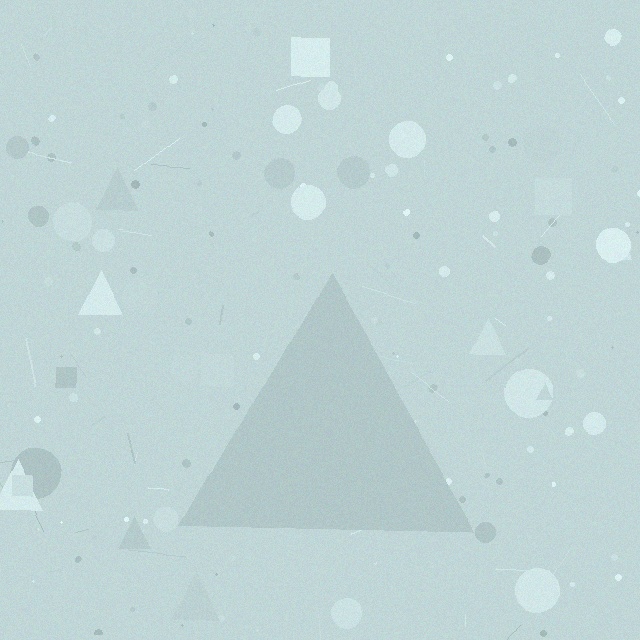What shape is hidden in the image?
A triangle is hidden in the image.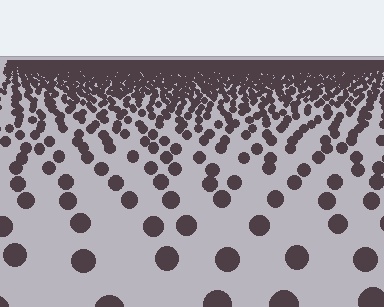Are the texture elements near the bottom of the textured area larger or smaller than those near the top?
Larger. Near the bottom, elements are closer to the viewer and appear at a bigger on-screen size.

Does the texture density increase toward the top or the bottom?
Density increases toward the top.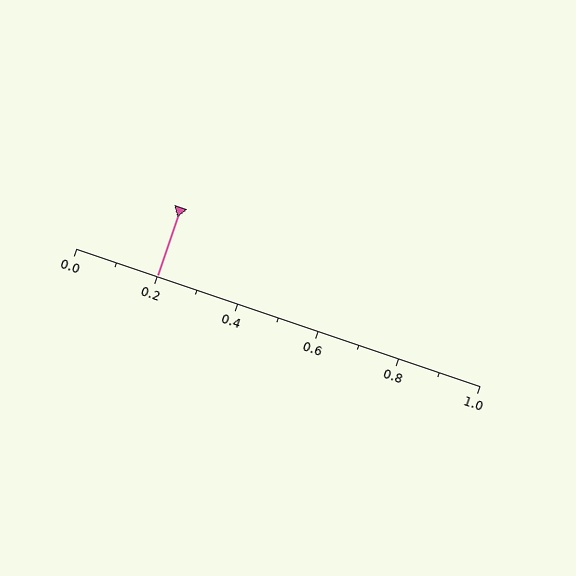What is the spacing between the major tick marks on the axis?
The major ticks are spaced 0.2 apart.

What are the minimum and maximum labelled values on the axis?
The axis runs from 0.0 to 1.0.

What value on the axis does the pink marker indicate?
The marker indicates approximately 0.2.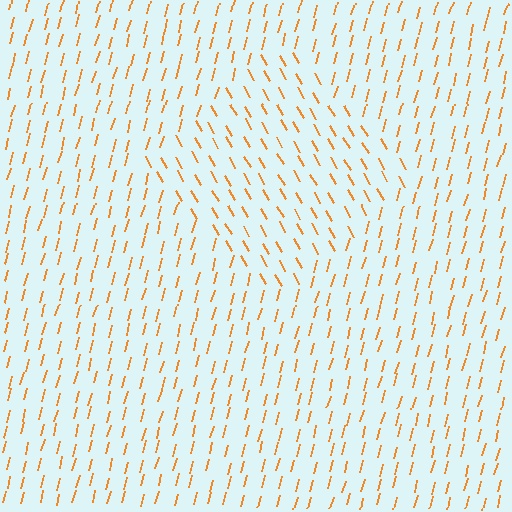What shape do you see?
I see a diamond.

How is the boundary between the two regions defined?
The boundary is defined purely by a change in line orientation (approximately 45 degrees difference). All lines are the same color and thickness.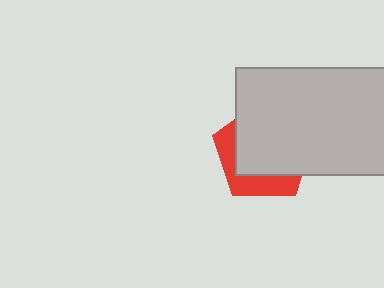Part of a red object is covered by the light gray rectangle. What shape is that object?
It is a pentagon.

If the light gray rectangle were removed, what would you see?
You would see the complete red pentagon.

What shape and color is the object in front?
The object in front is a light gray rectangle.